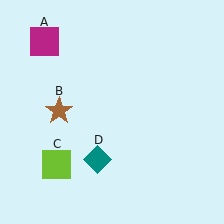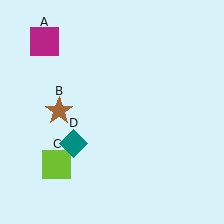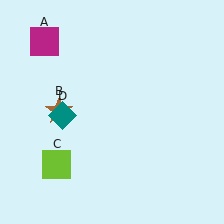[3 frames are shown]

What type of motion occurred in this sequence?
The teal diamond (object D) rotated clockwise around the center of the scene.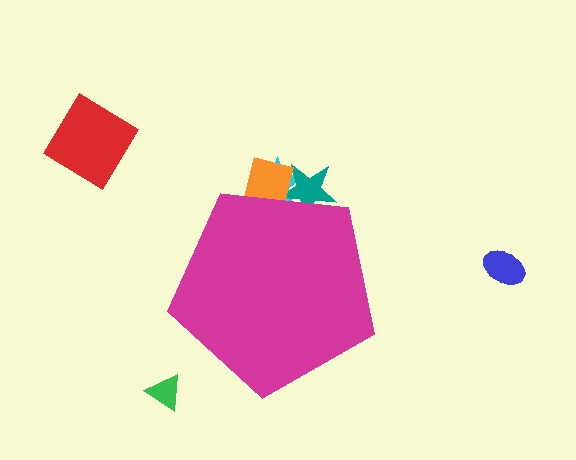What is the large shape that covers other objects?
A magenta pentagon.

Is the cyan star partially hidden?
Yes, the cyan star is partially hidden behind the magenta pentagon.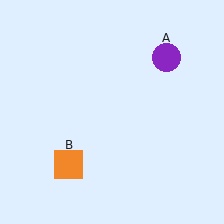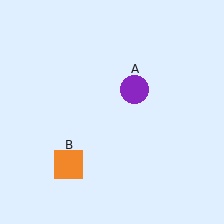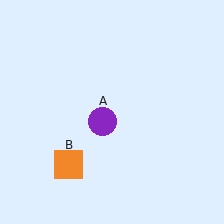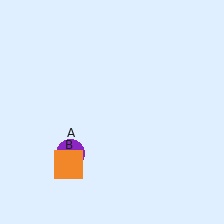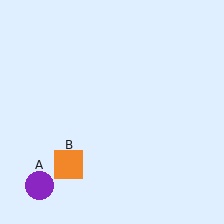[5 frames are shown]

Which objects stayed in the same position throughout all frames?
Orange square (object B) remained stationary.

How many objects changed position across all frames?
1 object changed position: purple circle (object A).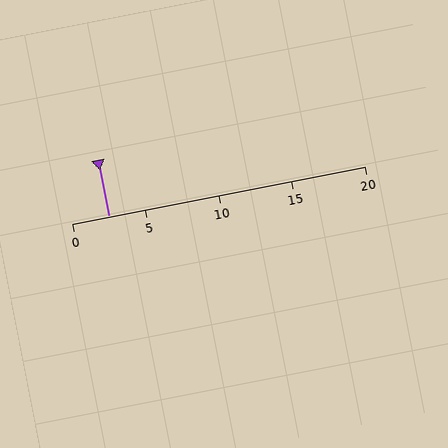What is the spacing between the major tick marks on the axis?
The major ticks are spaced 5 apart.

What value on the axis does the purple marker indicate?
The marker indicates approximately 2.5.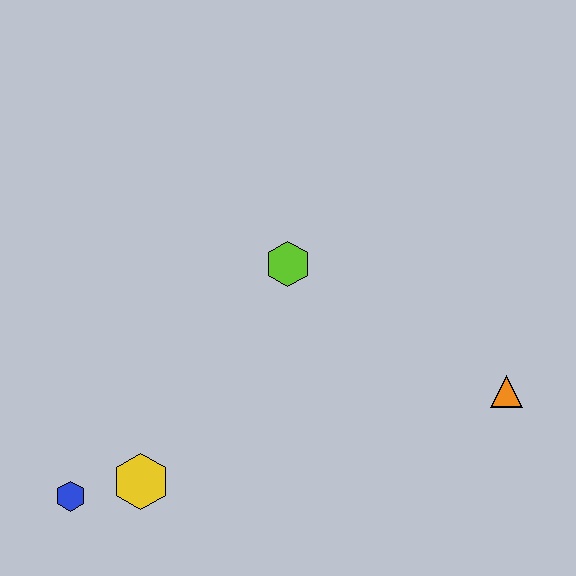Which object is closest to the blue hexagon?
The yellow hexagon is closest to the blue hexagon.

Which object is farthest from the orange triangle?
The blue hexagon is farthest from the orange triangle.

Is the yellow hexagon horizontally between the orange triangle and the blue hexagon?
Yes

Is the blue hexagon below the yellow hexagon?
Yes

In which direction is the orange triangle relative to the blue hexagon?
The orange triangle is to the right of the blue hexagon.